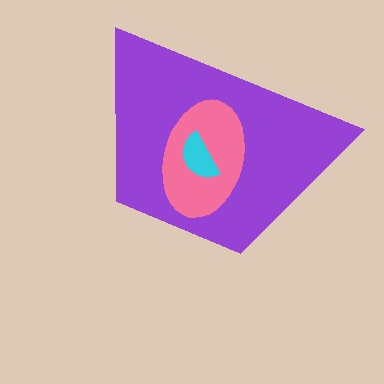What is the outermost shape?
The purple trapezoid.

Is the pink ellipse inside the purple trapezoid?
Yes.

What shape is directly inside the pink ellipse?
The cyan semicircle.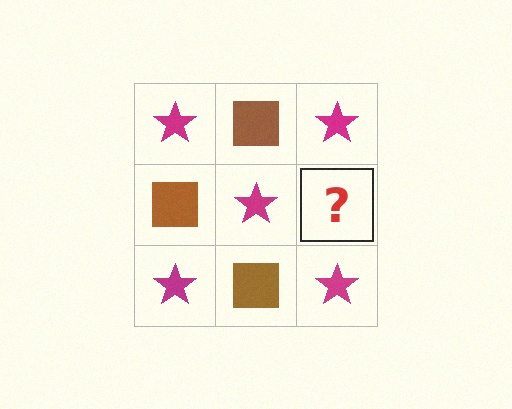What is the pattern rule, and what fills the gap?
The rule is that it alternates magenta star and brown square in a checkerboard pattern. The gap should be filled with a brown square.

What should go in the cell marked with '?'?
The missing cell should contain a brown square.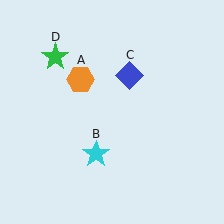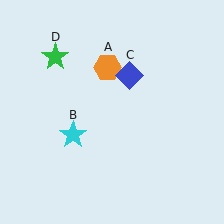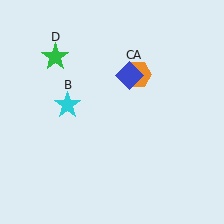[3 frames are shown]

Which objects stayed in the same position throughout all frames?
Blue diamond (object C) and green star (object D) remained stationary.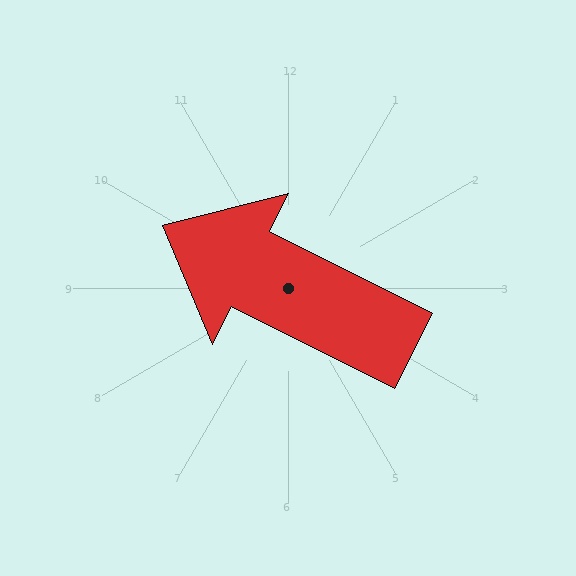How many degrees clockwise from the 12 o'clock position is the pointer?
Approximately 297 degrees.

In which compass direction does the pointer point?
Northwest.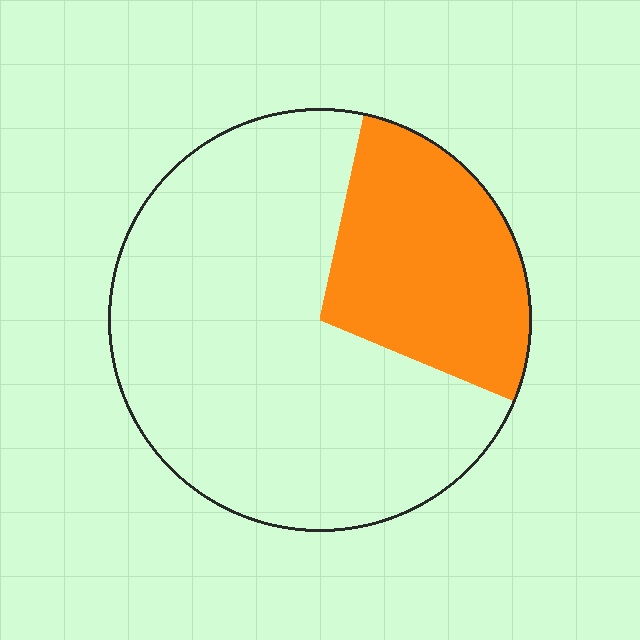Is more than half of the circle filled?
No.